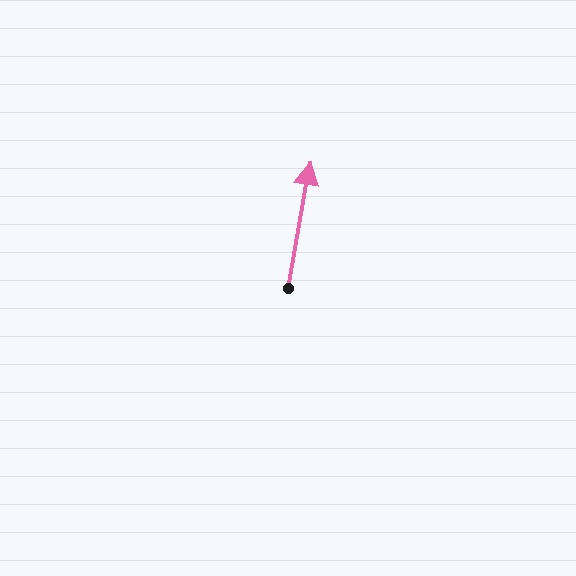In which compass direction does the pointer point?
North.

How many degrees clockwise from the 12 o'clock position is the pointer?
Approximately 10 degrees.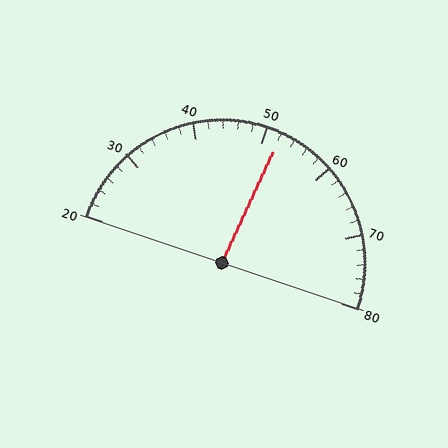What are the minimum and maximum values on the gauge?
The gauge ranges from 20 to 80.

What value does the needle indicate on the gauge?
The needle indicates approximately 52.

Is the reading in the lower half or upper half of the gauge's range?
The reading is in the upper half of the range (20 to 80).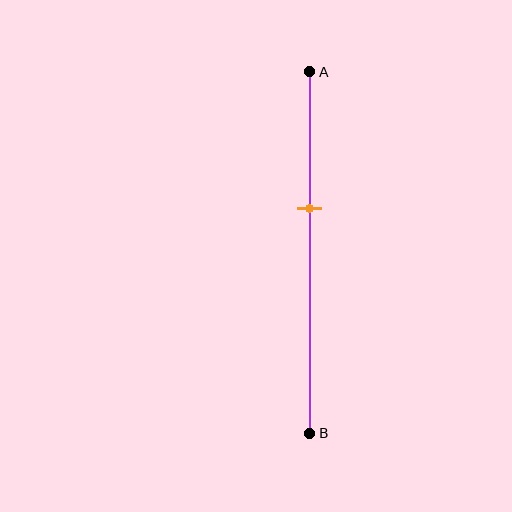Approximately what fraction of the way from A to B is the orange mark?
The orange mark is approximately 40% of the way from A to B.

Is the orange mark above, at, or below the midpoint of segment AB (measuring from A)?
The orange mark is above the midpoint of segment AB.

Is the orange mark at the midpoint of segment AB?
No, the mark is at about 40% from A, not at the 50% midpoint.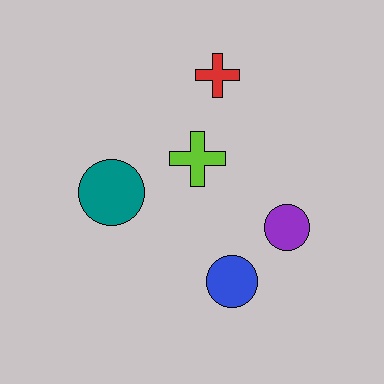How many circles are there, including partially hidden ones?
There are 3 circles.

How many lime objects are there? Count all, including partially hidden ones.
There is 1 lime object.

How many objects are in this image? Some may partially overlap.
There are 5 objects.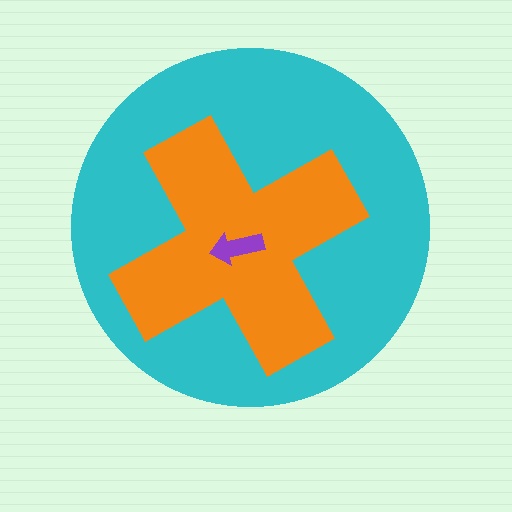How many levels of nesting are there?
3.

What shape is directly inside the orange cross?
The purple arrow.